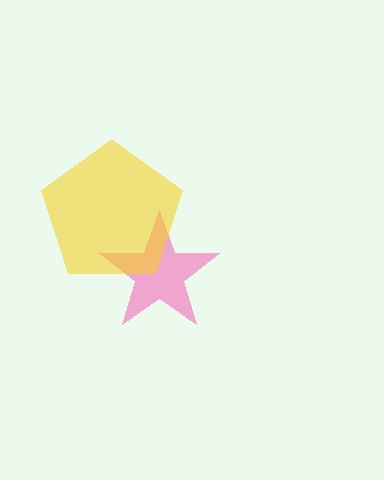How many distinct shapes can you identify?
There are 2 distinct shapes: a pink star, a yellow pentagon.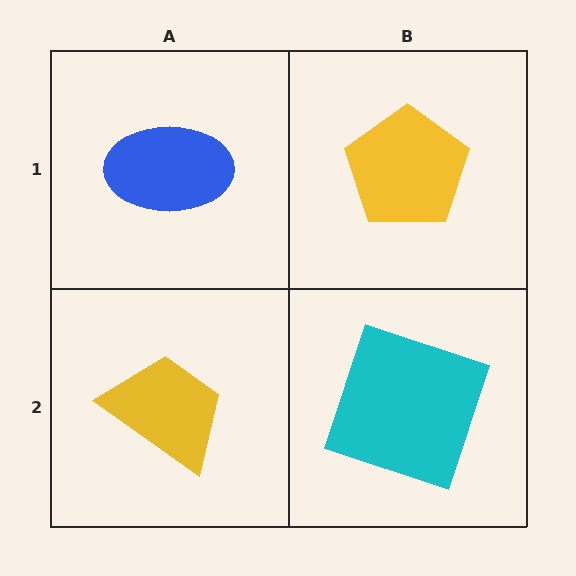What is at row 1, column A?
A blue ellipse.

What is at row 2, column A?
A yellow trapezoid.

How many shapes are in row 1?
2 shapes.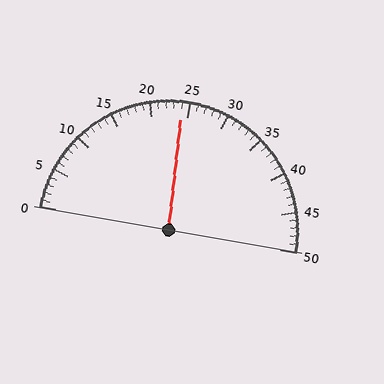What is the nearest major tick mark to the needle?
The nearest major tick mark is 25.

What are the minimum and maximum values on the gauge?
The gauge ranges from 0 to 50.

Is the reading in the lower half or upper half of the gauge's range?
The reading is in the lower half of the range (0 to 50).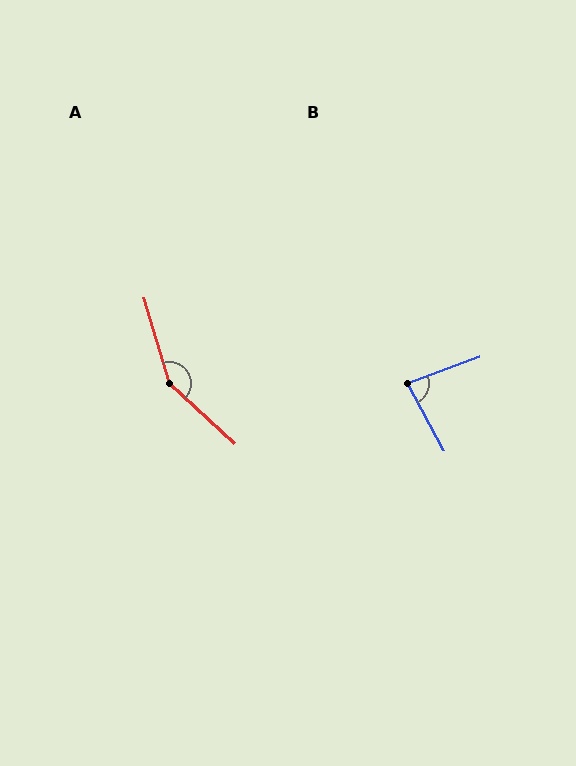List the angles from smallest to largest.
B (82°), A (149°).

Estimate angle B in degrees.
Approximately 82 degrees.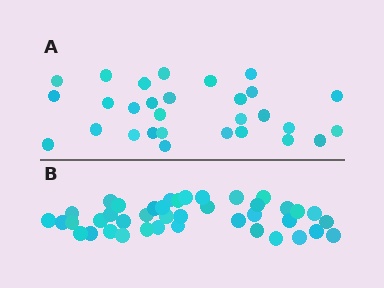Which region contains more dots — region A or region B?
Region B (the bottom region) has more dots.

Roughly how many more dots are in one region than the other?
Region B has roughly 12 or so more dots than region A.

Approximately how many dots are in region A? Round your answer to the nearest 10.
About 30 dots. (The exact count is 29, which rounds to 30.)